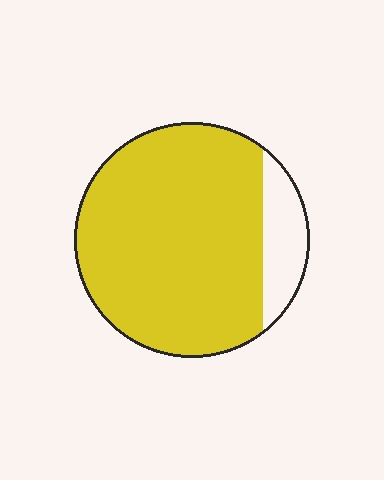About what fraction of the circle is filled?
About seven eighths (7/8).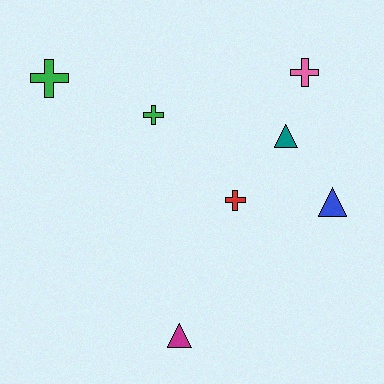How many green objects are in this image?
There are 2 green objects.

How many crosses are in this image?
There are 4 crosses.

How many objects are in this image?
There are 7 objects.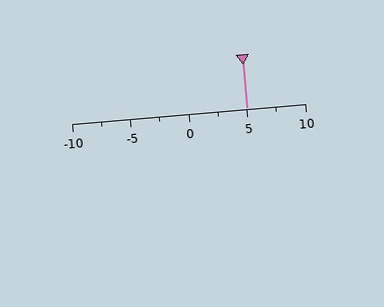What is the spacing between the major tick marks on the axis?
The major ticks are spaced 5 apart.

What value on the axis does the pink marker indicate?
The marker indicates approximately 5.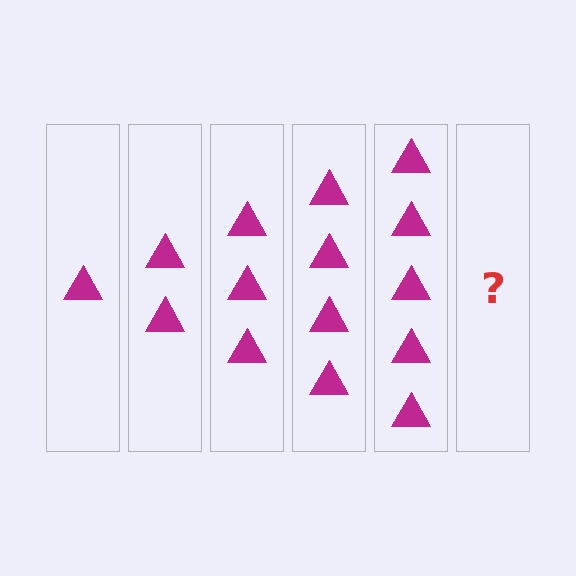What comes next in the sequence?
The next element should be 6 triangles.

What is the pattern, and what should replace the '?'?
The pattern is that each step adds one more triangle. The '?' should be 6 triangles.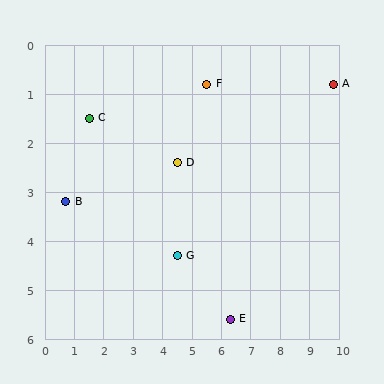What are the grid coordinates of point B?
Point B is at approximately (0.7, 3.2).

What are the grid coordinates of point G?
Point G is at approximately (4.5, 4.3).